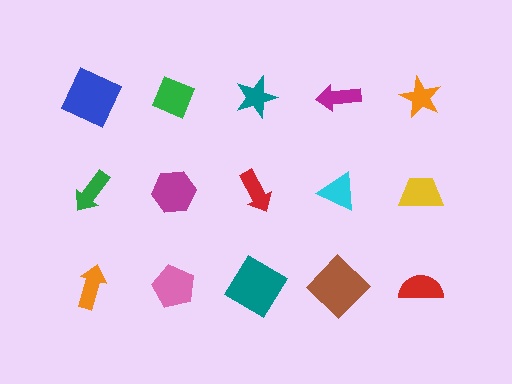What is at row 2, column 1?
A green arrow.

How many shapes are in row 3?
5 shapes.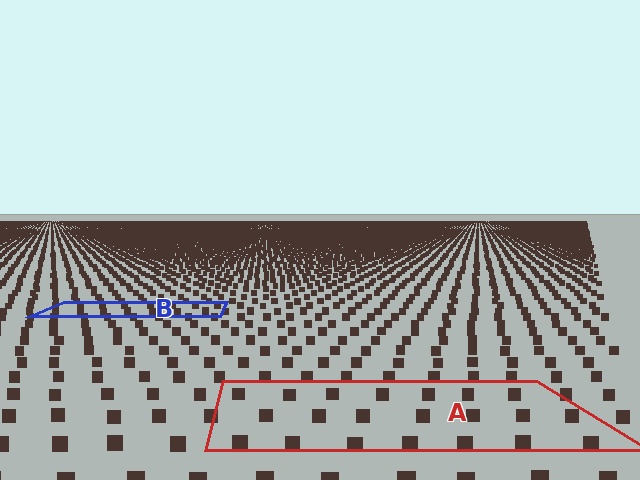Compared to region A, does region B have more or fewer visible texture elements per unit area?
Region B has more texture elements per unit area — they are packed more densely because it is farther away.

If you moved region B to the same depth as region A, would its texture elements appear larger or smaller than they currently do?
They would appear larger. At a closer depth, the same texture elements are projected at a bigger on-screen size.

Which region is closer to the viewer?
Region A is closer. The texture elements there are larger and more spread out.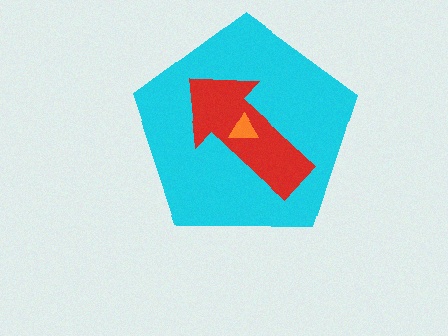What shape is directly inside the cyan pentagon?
The red arrow.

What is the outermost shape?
The cyan pentagon.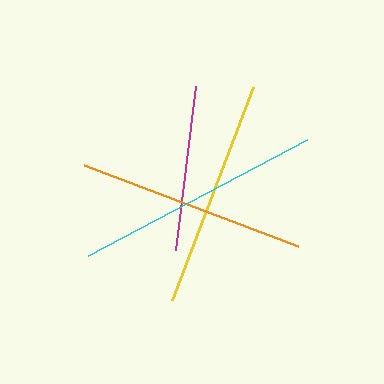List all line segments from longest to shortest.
From longest to shortest: cyan, orange, yellow, magenta.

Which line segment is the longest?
The cyan line is the longest at approximately 248 pixels.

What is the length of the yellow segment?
The yellow segment is approximately 228 pixels long.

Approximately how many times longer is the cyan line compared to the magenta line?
The cyan line is approximately 1.5 times the length of the magenta line.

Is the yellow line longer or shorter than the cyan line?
The cyan line is longer than the yellow line.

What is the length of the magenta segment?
The magenta segment is approximately 166 pixels long.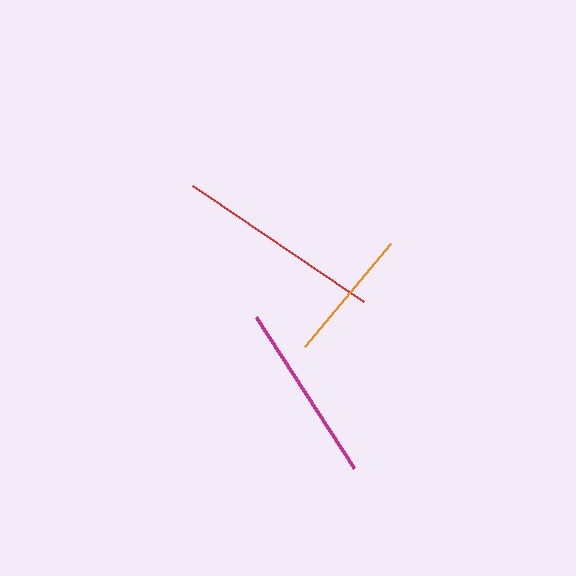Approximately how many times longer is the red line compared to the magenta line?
The red line is approximately 1.1 times the length of the magenta line.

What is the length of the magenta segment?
The magenta segment is approximately 180 pixels long.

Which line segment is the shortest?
The orange line is the shortest at approximately 134 pixels.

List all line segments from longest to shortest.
From longest to shortest: red, magenta, orange.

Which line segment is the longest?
The red line is the longest at approximately 206 pixels.